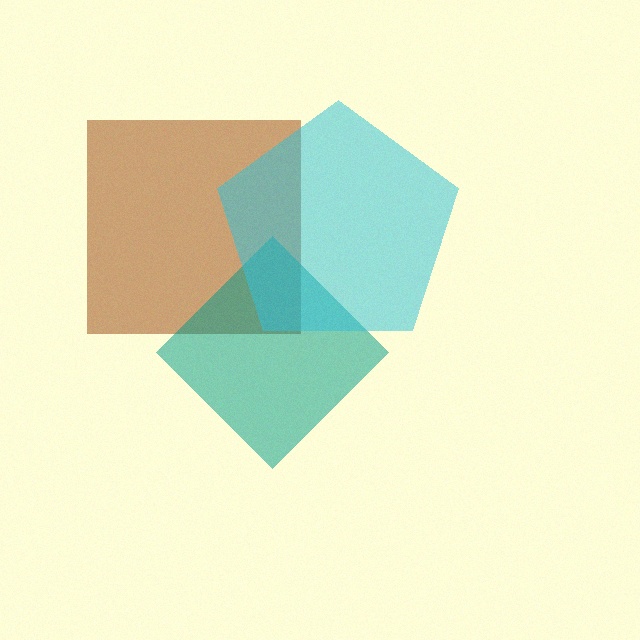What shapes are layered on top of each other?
The layered shapes are: a brown square, a teal diamond, a cyan pentagon.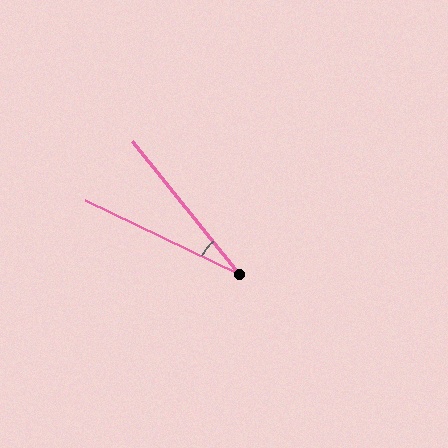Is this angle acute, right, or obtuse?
It is acute.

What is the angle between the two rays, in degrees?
Approximately 26 degrees.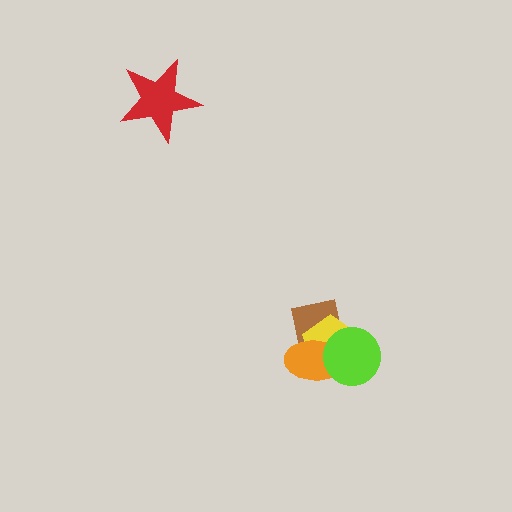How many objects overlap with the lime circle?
3 objects overlap with the lime circle.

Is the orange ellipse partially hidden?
Yes, it is partially covered by another shape.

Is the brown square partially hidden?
Yes, it is partially covered by another shape.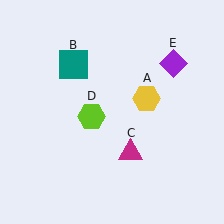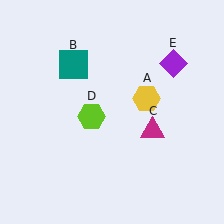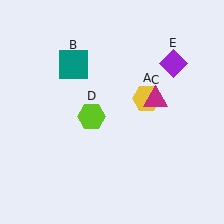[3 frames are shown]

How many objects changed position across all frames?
1 object changed position: magenta triangle (object C).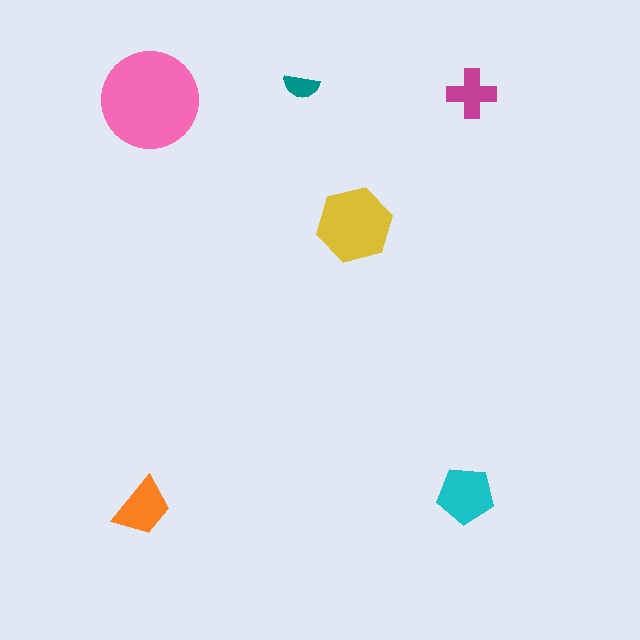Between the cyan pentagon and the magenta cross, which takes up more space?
The cyan pentagon.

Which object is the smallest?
The teal semicircle.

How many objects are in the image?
There are 6 objects in the image.